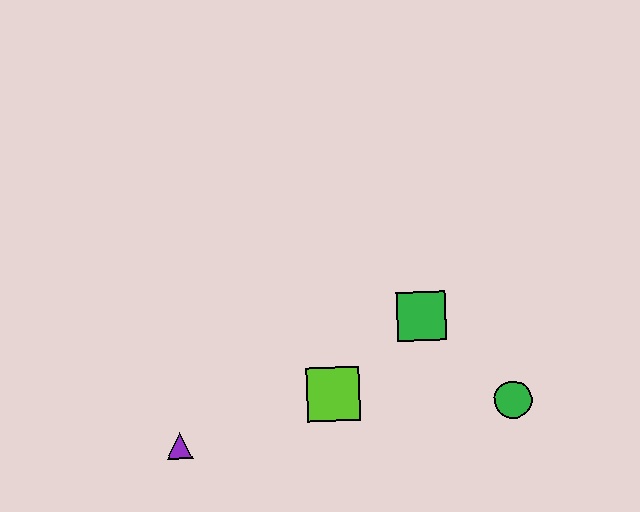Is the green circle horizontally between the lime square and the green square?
No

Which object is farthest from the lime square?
The green circle is farthest from the lime square.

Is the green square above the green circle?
Yes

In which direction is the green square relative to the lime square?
The green square is to the right of the lime square.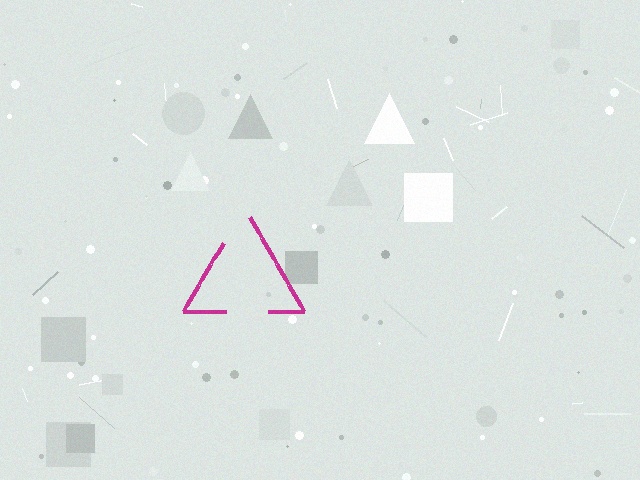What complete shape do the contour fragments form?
The contour fragments form a triangle.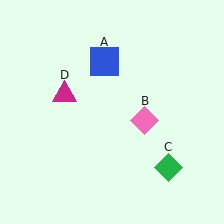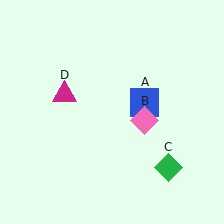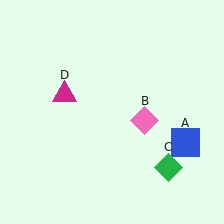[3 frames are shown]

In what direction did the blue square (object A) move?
The blue square (object A) moved down and to the right.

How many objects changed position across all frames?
1 object changed position: blue square (object A).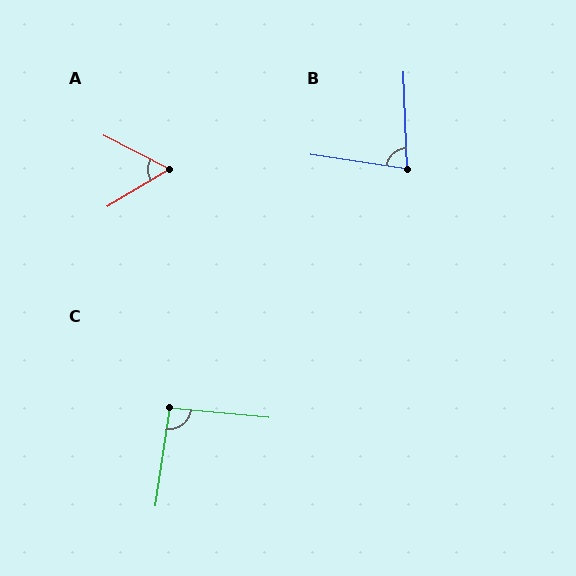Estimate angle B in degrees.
Approximately 80 degrees.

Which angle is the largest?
C, at approximately 93 degrees.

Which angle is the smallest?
A, at approximately 58 degrees.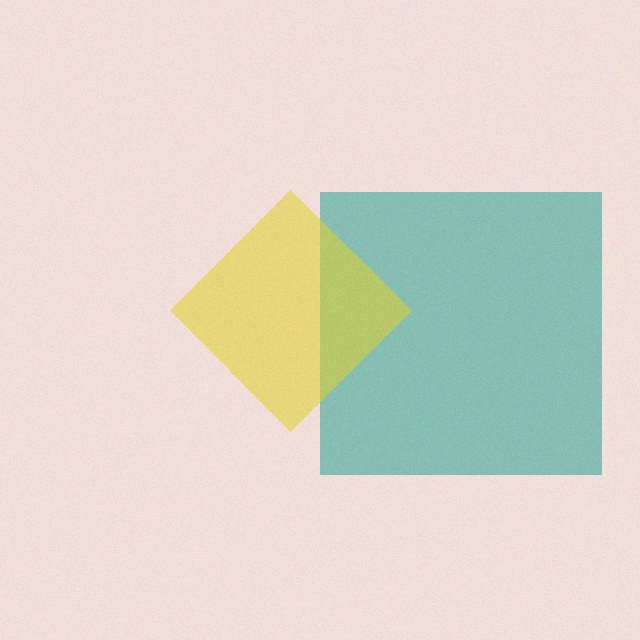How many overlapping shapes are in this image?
There are 2 overlapping shapes in the image.